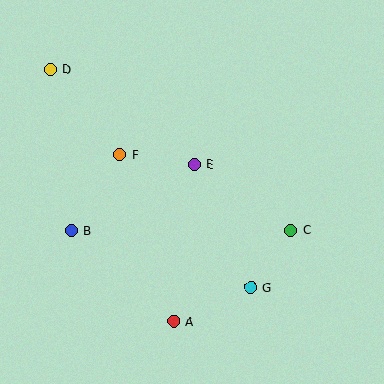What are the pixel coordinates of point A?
Point A is at (173, 321).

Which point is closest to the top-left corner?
Point D is closest to the top-left corner.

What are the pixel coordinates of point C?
Point C is at (291, 230).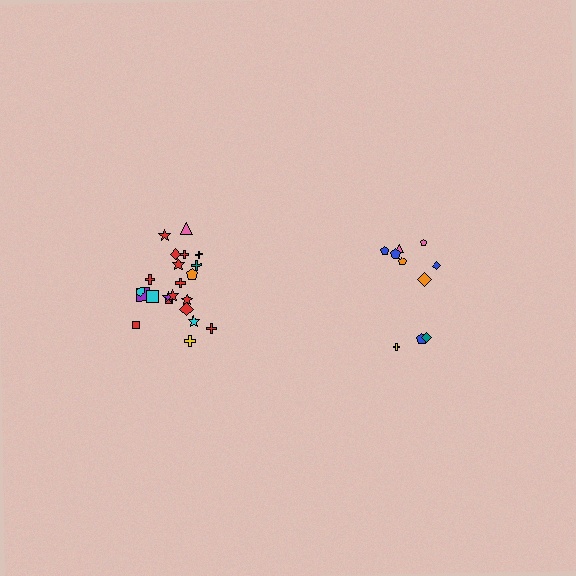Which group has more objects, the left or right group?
The left group.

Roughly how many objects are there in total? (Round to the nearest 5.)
Roughly 30 objects in total.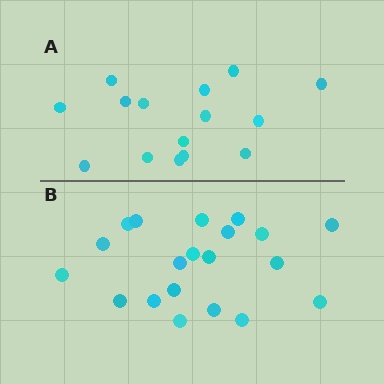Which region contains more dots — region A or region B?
Region B (the bottom region) has more dots.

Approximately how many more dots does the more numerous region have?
Region B has about 5 more dots than region A.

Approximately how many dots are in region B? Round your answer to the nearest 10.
About 20 dots.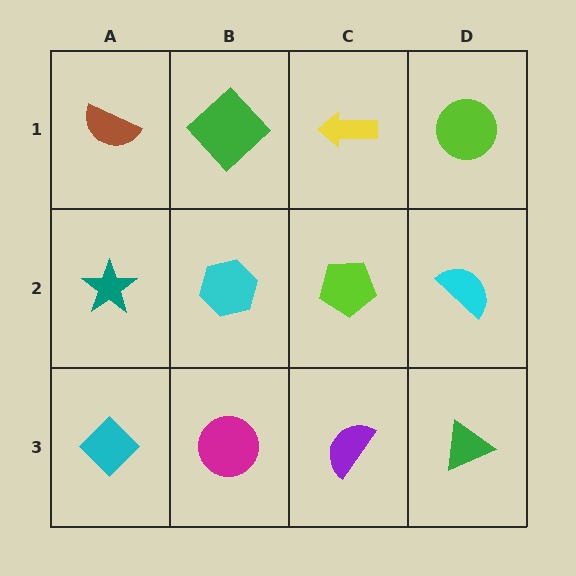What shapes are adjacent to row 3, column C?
A lime pentagon (row 2, column C), a magenta circle (row 3, column B), a green triangle (row 3, column D).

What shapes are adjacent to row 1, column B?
A cyan hexagon (row 2, column B), a brown semicircle (row 1, column A), a yellow arrow (row 1, column C).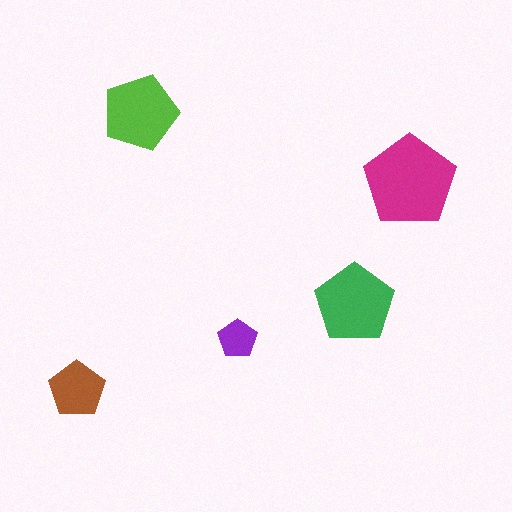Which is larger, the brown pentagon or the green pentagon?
The green one.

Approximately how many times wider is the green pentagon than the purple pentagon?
About 2 times wider.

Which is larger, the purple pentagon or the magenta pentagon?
The magenta one.